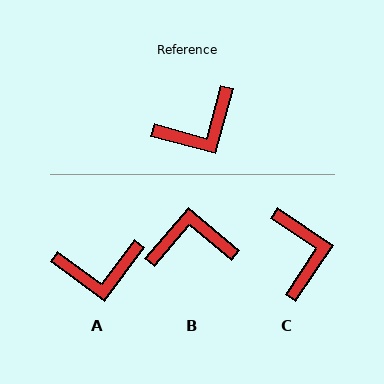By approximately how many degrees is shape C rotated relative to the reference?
Approximately 71 degrees counter-clockwise.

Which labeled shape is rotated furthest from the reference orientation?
B, about 154 degrees away.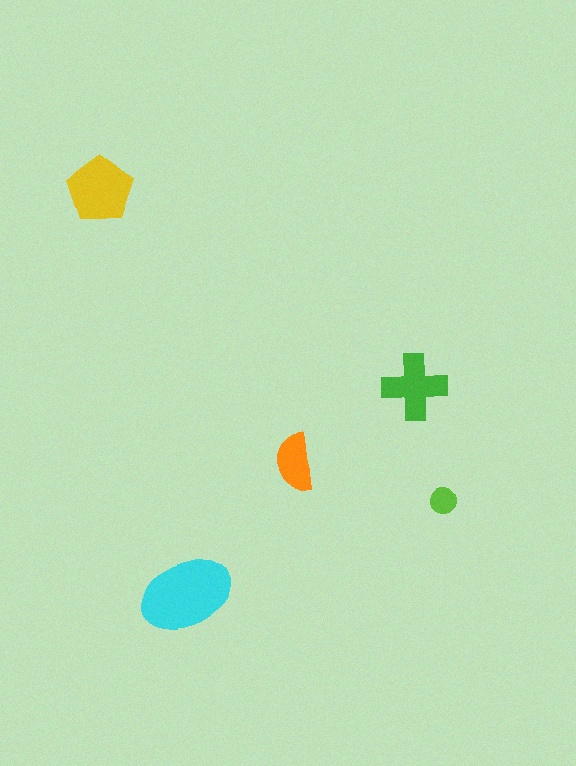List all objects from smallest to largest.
The lime circle, the orange semicircle, the green cross, the yellow pentagon, the cyan ellipse.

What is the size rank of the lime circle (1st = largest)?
5th.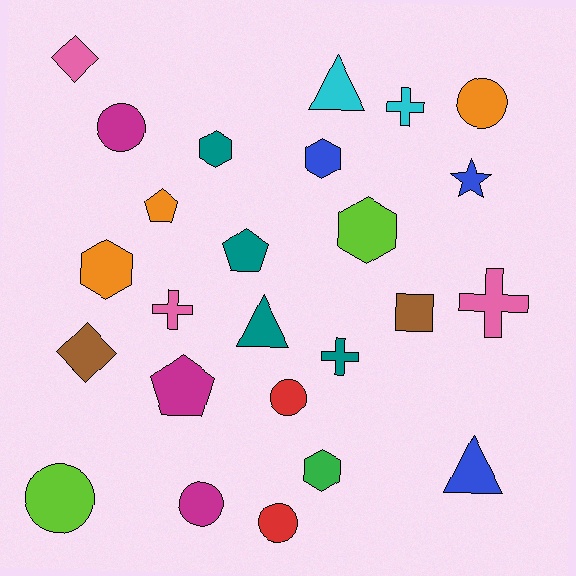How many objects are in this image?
There are 25 objects.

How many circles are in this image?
There are 6 circles.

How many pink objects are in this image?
There are 3 pink objects.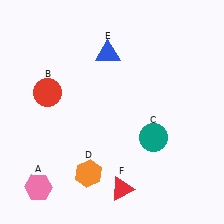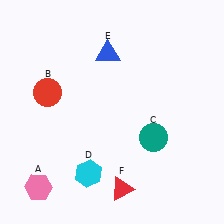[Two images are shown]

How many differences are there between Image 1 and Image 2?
There is 1 difference between the two images.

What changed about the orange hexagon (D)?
In Image 1, D is orange. In Image 2, it changed to cyan.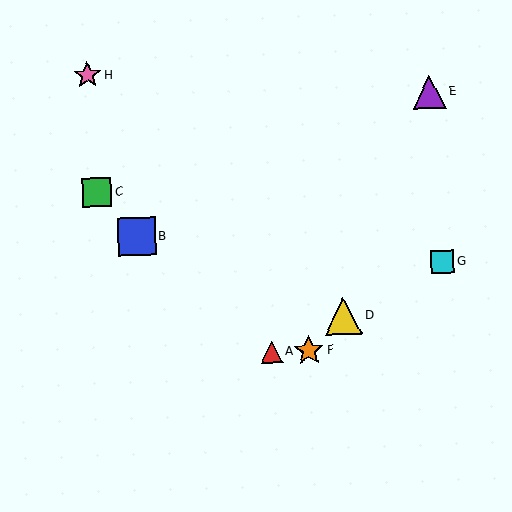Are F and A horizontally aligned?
Yes, both are at y≈351.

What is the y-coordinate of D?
Object D is at y≈316.